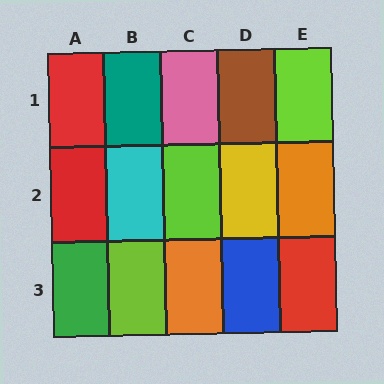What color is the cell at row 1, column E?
Lime.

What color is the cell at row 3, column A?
Green.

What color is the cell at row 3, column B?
Lime.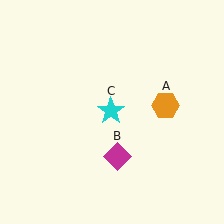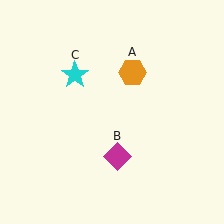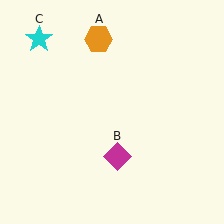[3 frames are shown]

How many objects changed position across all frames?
2 objects changed position: orange hexagon (object A), cyan star (object C).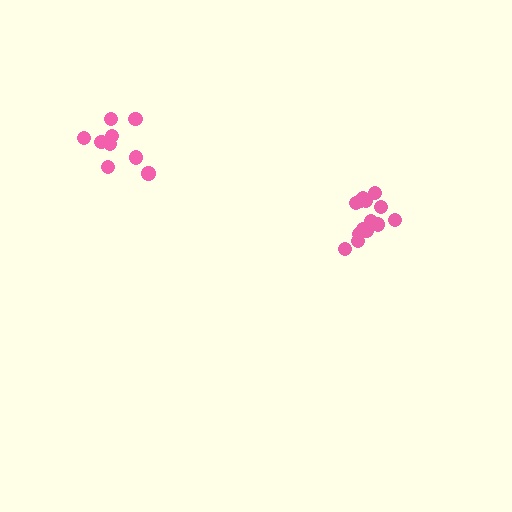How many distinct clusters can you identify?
There are 2 distinct clusters.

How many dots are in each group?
Group 1: 9 dots, Group 2: 14 dots (23 total).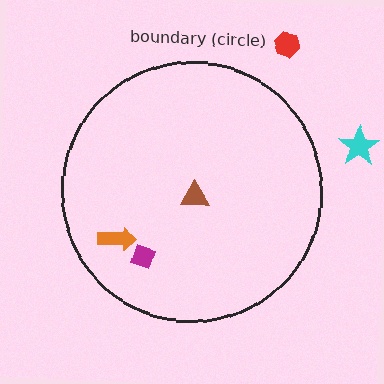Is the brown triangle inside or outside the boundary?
Inside.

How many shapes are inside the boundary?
3 inside, 2 outside.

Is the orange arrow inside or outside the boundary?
Inside.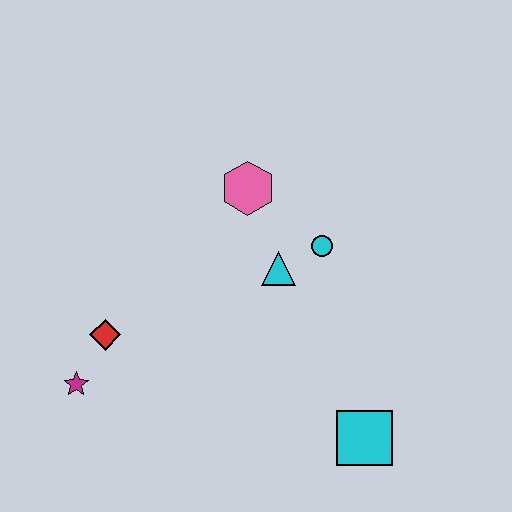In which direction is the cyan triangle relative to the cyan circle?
The cyan triangle is to the left of the cyan circle.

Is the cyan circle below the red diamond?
No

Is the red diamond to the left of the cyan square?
Yes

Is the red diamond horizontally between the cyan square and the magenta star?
Yes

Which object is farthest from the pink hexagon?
The cyan square is farthest from the pink hexagon.